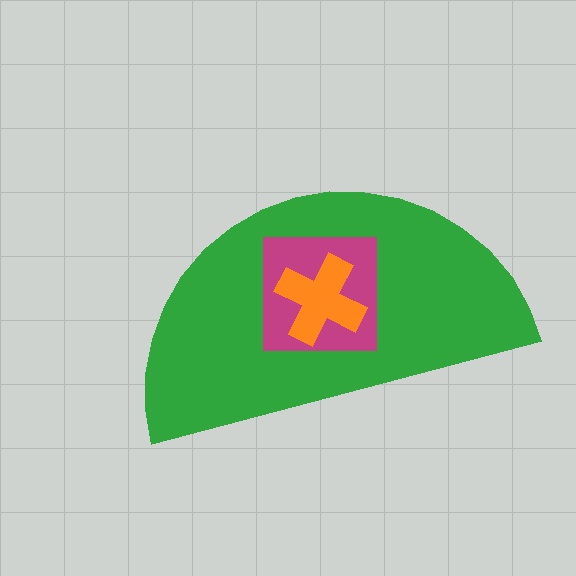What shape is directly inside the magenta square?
The orange cross.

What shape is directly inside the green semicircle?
The magenta square.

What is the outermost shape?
The green semicircle.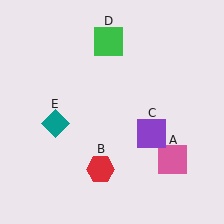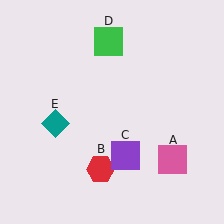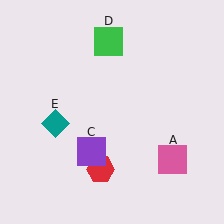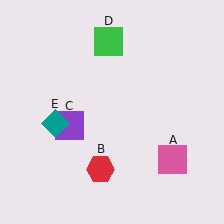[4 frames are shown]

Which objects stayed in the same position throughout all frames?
Pink square (object A) and red hexagon (object B) and green square (object D) and teal diamond (object E) remained stationary.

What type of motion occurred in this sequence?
The purple square (object C) rotated clockwise around the center of the scene.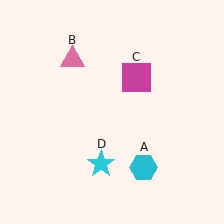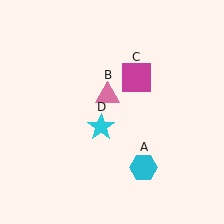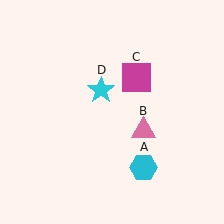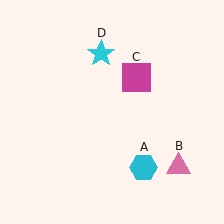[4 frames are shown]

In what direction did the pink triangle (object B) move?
The pink triangle (object B) moved down and to the right.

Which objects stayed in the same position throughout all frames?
Cyan hexagon (object A) and magenta square (object C) remained stationary.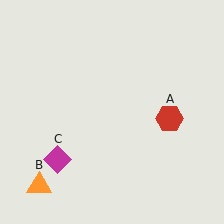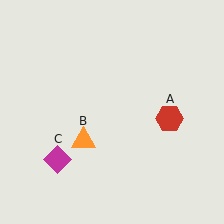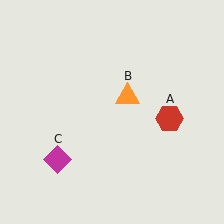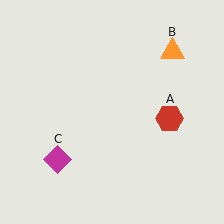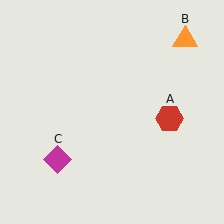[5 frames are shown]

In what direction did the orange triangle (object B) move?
The orange triangle (object B) moved up and to the right.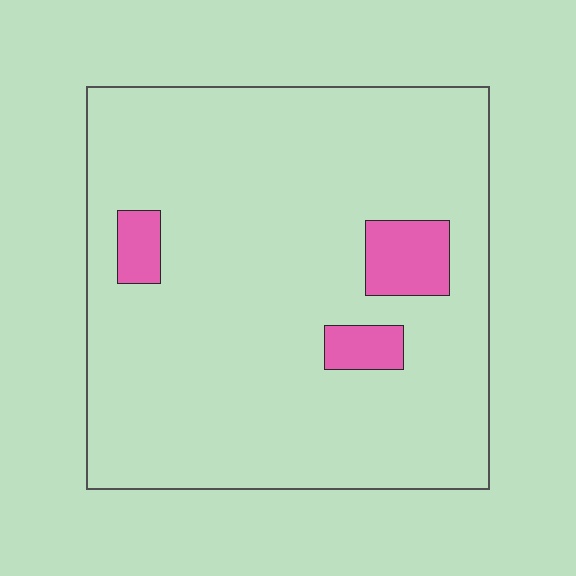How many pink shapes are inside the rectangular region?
3.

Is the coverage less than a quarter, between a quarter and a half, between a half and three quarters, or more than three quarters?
Less than a quarter.